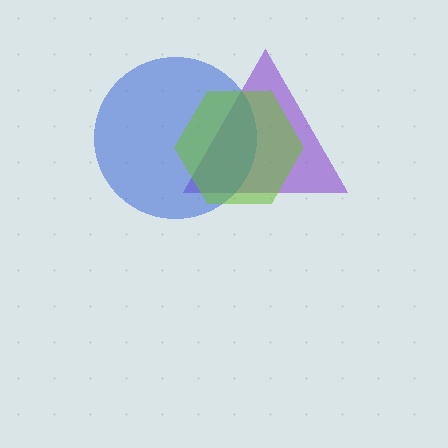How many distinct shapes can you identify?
There are 3 distinct shapes: a purple triangle, a blue circle, a lime hexagon.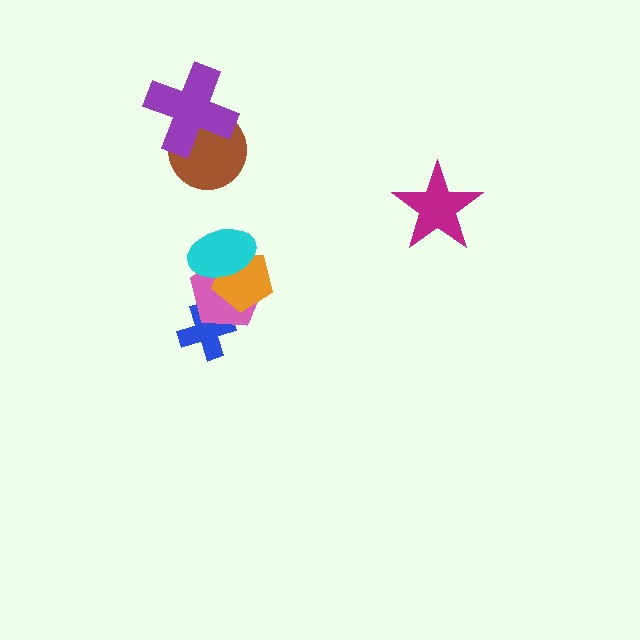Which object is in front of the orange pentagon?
The cyan ellipse is in front of the orange pentagon.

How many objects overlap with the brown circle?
1 object overlaps with the brown circle.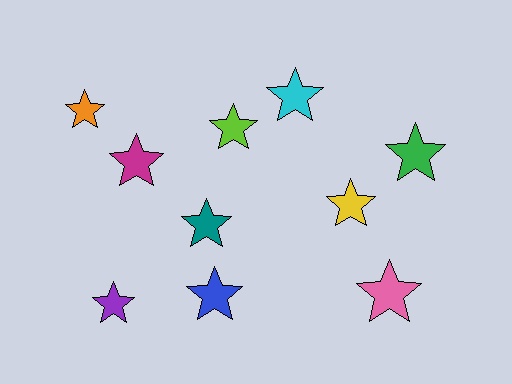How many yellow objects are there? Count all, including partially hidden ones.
There is 1 yellow object.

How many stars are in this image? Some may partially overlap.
There are 10 stars.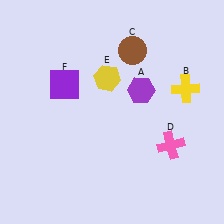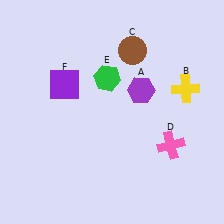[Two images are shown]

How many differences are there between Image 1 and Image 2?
There is 1 difference between the two images.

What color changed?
The hexagon (E) changed from yellow in Image 1 to green in Image 2.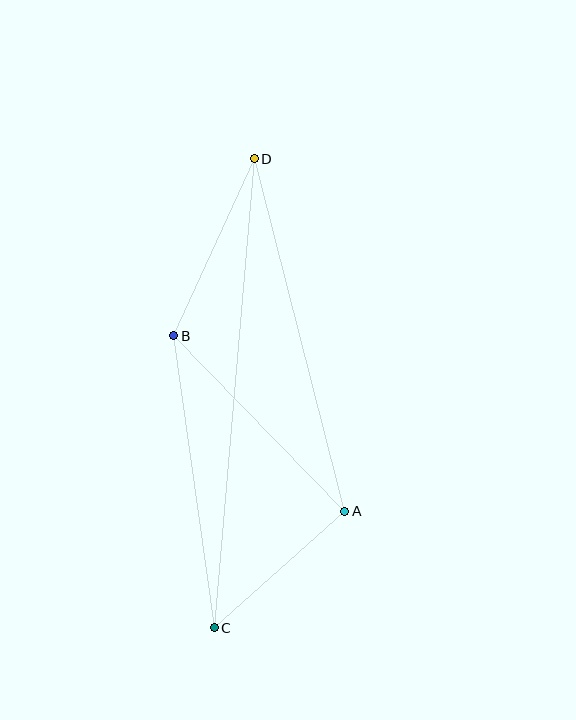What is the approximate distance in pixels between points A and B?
The distance between A and B is approximately 245 pixels.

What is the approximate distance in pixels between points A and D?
The distance between A and D is approximately 364 pixels.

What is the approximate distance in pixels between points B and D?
The distance between B and D is approximately 195 pixels.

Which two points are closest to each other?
Points A and C are closest to each other.